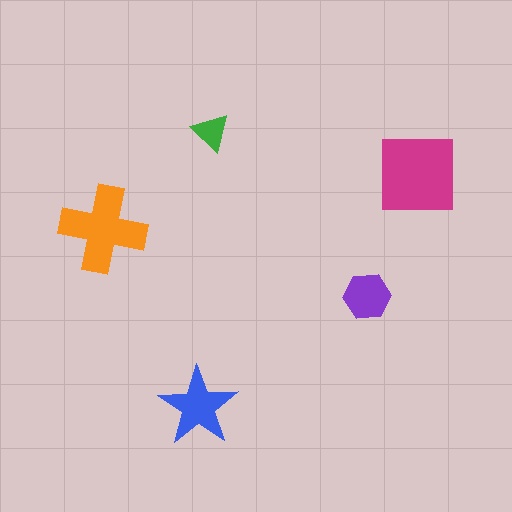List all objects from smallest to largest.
The green triangle, the purple hexagon, the blue star, the orange cross, the magenta square.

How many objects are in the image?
There are 5 objects in the image.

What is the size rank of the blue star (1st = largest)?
3rd.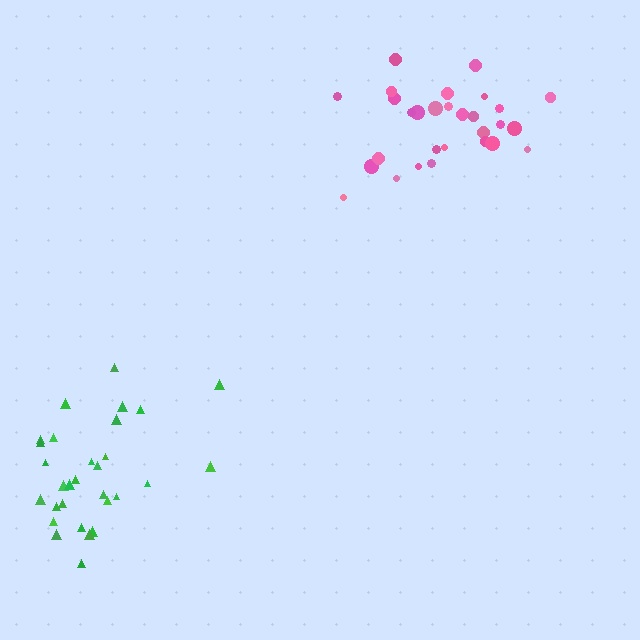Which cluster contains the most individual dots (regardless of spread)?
Green (30).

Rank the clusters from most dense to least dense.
pink, green.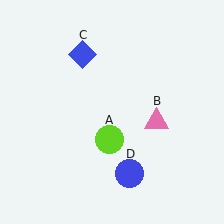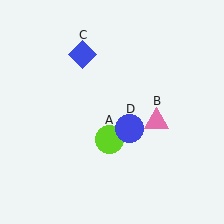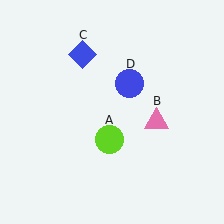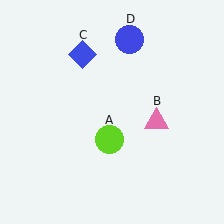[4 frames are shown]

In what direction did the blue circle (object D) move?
The blue circle (object D) moved up.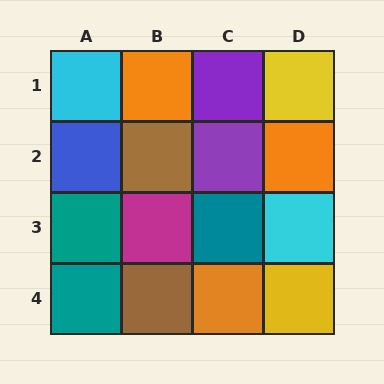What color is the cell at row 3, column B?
Magenta.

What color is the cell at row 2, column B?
Brown.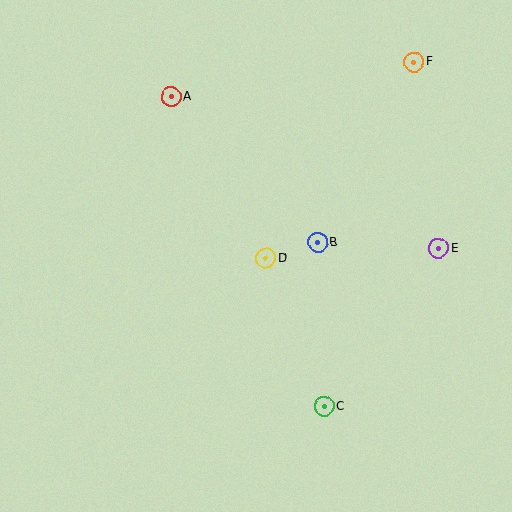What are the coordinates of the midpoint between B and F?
The midpoint between B and F is at (366, 152).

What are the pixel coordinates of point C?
Point C is at (324, 407).